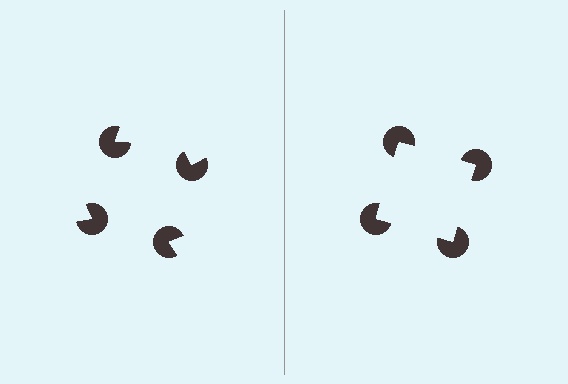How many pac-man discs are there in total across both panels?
8 — 4 on each side.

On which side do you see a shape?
An illusory square appears on the right side. On the left side the wedge cuts are rotated, so no coherent shape forms.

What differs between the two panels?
The pac-man discs are positioned identically on both sides; only the wedge orientations differ. On the right they align to a square; on the left they are misaligned.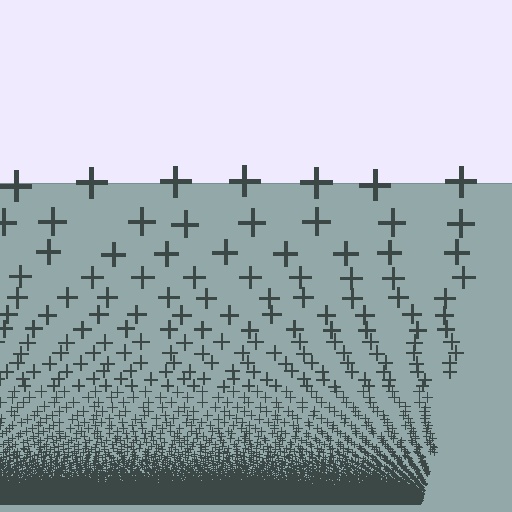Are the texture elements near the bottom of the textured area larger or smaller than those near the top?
Smaller. The gradient is inverted — elements near the bottom are smaller and denser.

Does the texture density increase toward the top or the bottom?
Density increases toward the bottom.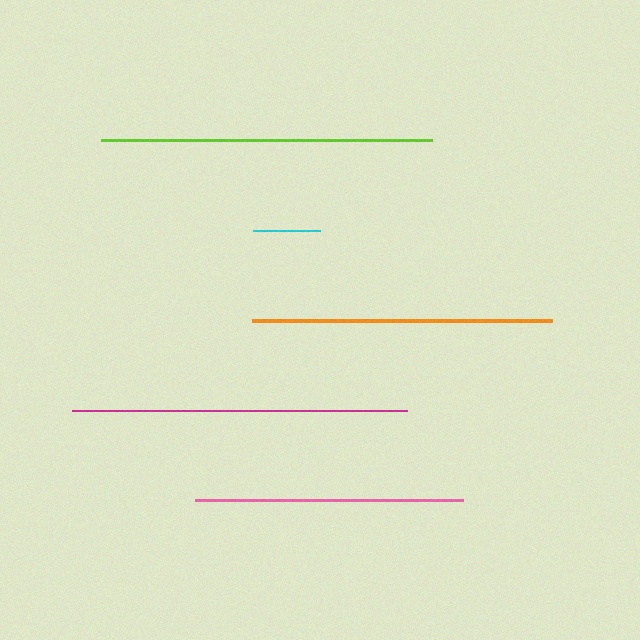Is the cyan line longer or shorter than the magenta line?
The magenta line is longer than the cyan line.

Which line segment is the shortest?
The cyan line is the shortest at approximately 67 pixels.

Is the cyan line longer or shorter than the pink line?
The pink line is longer than the cyan line.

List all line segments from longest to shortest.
From longest to shortest: magenta, lime, orange, pink, cyan.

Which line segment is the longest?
The magenta line is the longest at approximately 335 pixels.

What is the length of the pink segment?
The pink segment is approximately 268 pixels long.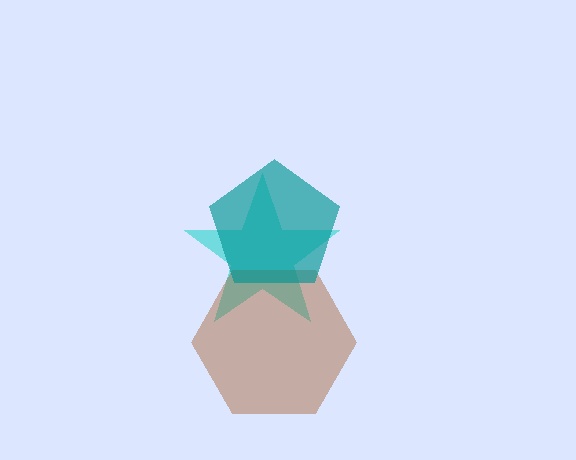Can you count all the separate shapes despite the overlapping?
Yes, there are 3 separate shapes.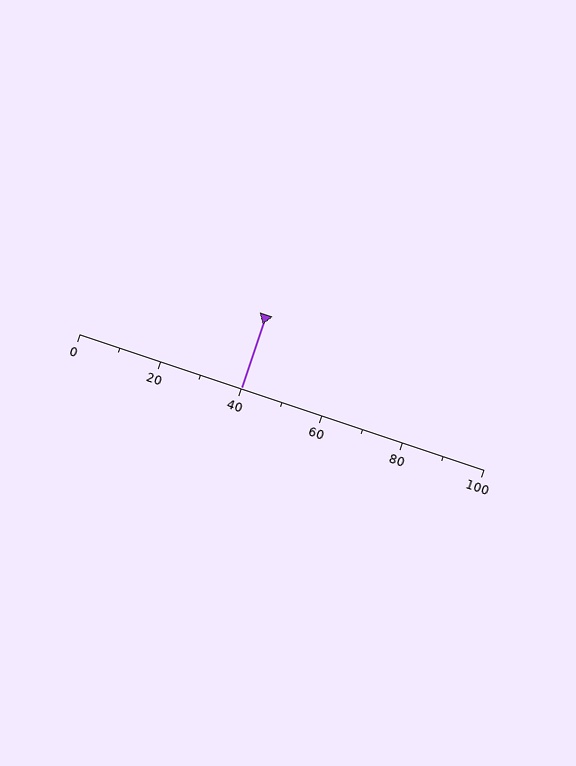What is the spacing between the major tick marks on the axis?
The major ticks are spaced 20 apart.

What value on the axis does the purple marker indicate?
The marker indicates approximately 40.